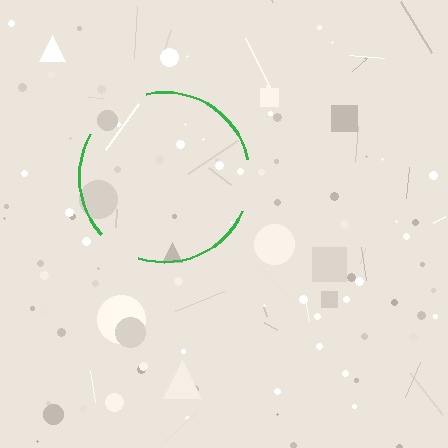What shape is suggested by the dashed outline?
The dashed outline suggests a circle.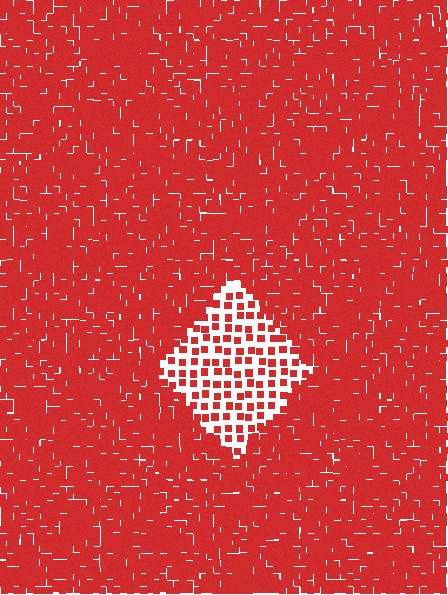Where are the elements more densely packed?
The elements are more densely packed outside the diamond boundary.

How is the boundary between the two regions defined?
The boundary is defined by a change in element density (approximately 2.8x ratio). All elements are the same color, size, and shape.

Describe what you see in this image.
The image contains small red elements arranged at two different densities. A diamond-shaped region is visible where the elements are less densely packed than the surrounding area.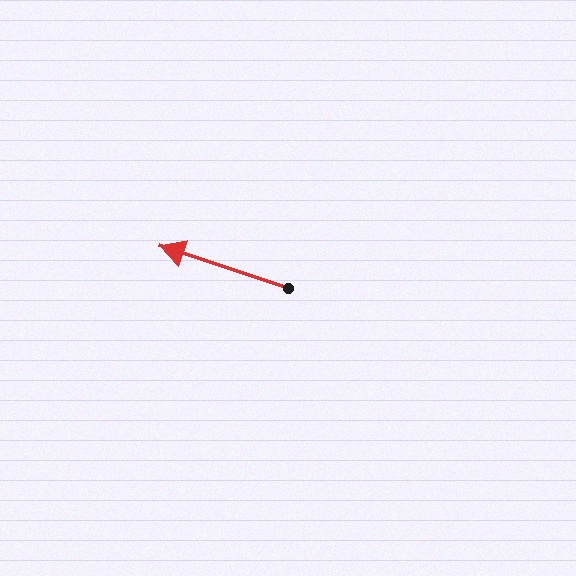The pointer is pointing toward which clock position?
Roughly 10 o'clock.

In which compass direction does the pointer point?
West.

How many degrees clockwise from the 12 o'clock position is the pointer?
Approximately 288 degrees.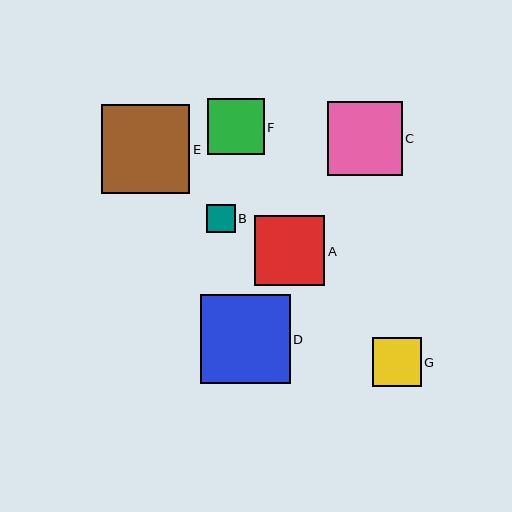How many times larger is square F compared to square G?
Square F is approximately 1.1 times the size of square G.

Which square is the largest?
Square D is the largest with a size of approximately 89 pixels.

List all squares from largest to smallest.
From largest to smallest: D, E, C, A, F, G, B.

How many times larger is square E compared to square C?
Square E is approximately 1.2 times the size of square C.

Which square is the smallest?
Square B is the smallest with a size of approximately 29 pixels.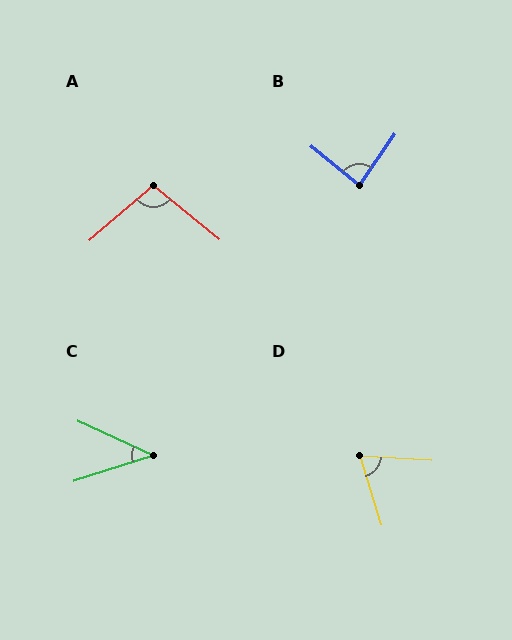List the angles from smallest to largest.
C (43°), D (69°), B (85°), A (100°).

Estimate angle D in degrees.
Approximately 69 degrees.